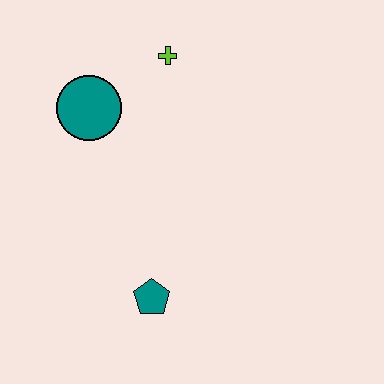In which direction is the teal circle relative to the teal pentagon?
The teal circle is above the teal pentagon.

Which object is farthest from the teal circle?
The teal pentagon is farthest from the teal circle.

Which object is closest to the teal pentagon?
The teal circle is closest to the teal pentagon.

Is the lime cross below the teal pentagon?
No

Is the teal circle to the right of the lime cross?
No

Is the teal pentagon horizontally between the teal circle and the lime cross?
Yes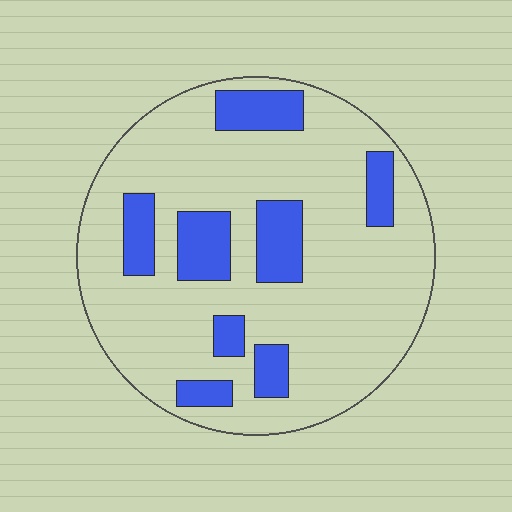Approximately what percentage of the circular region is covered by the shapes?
Approximately 20%.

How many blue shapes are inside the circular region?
8.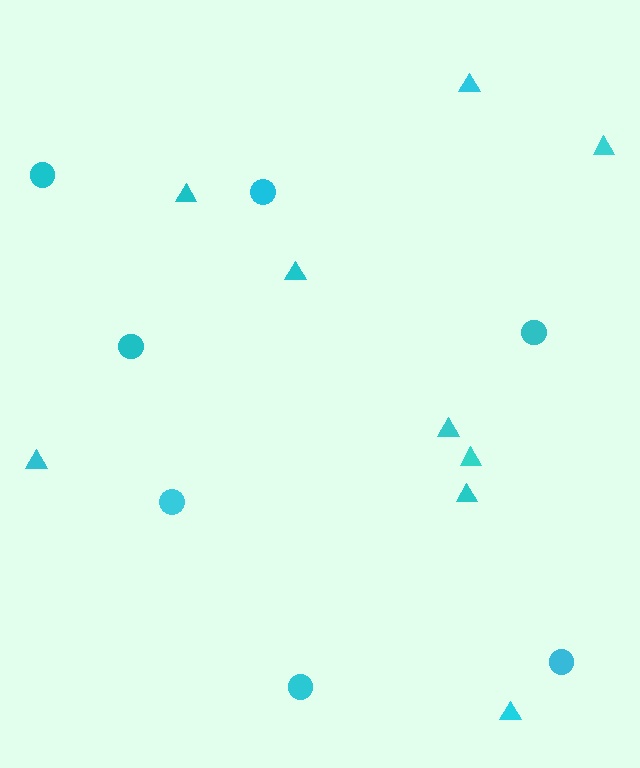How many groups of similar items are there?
There are 2 groups: one group of triangles (9) and one group of circles (7).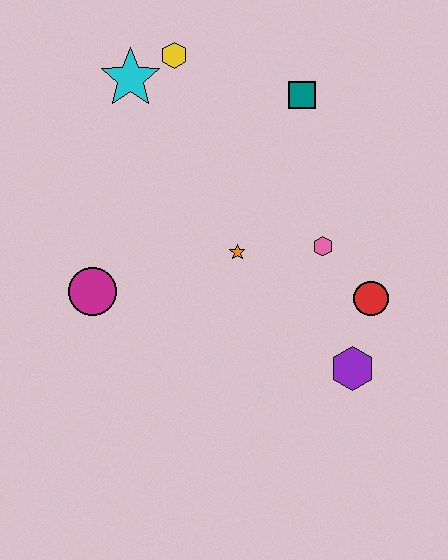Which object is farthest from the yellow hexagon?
The purple hexagon is farthest from the yellow hexagon.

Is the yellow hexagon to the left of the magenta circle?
No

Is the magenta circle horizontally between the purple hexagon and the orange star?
No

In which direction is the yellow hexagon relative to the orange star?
The yellow hexagon is above the orange star.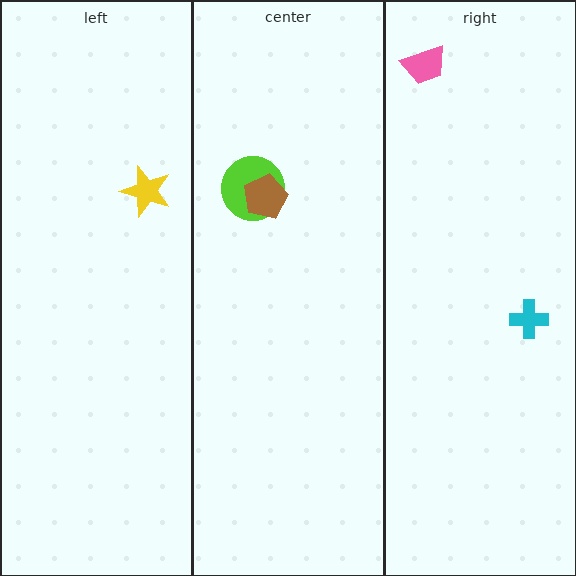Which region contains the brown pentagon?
The center region.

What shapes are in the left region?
The yellow star.